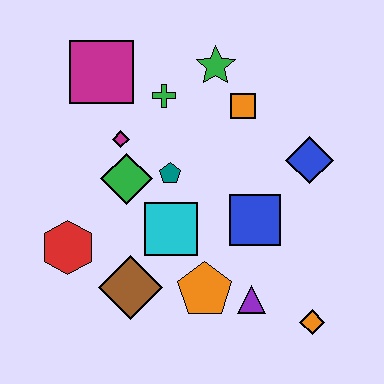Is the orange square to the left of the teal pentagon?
No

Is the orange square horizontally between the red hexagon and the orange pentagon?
No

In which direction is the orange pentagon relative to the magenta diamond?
The orange pentagon is below the magenta diamond.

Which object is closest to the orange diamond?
The purple triangle is closest to the orange diamond.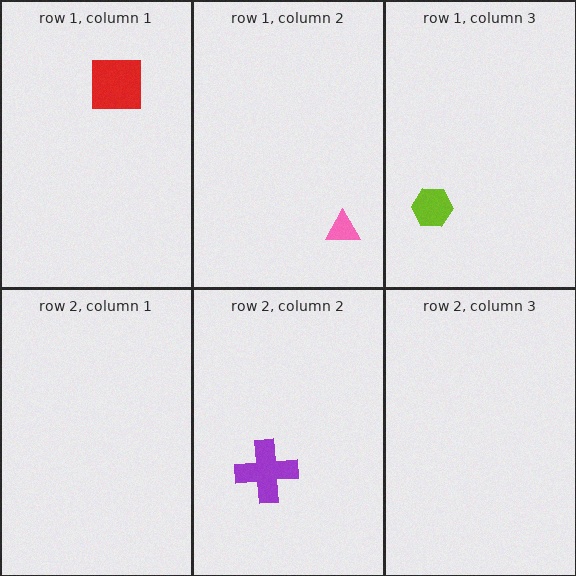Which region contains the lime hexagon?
The row 1, column 3 region.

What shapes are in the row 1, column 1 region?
The red square.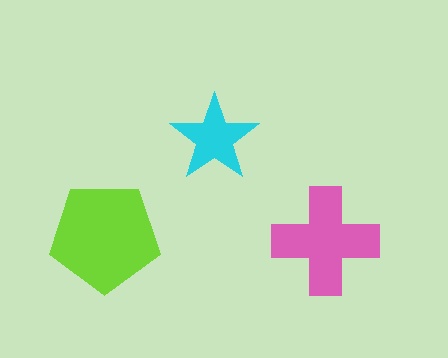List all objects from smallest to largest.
The cyan star, the pink cross, the lime pentagon.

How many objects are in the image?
There are 3 objects in the image.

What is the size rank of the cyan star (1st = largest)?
3rd.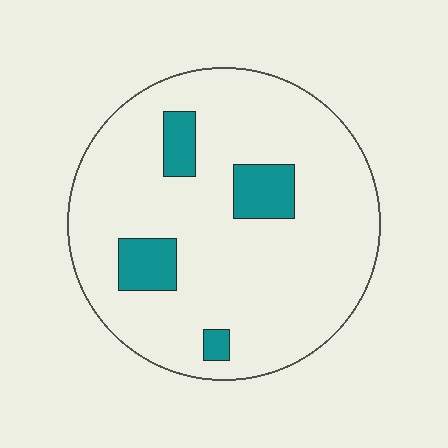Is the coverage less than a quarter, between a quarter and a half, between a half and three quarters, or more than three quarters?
Less than a quarter.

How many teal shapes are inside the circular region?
4.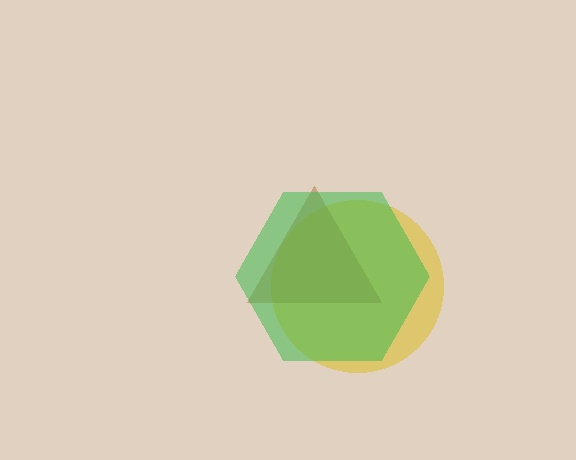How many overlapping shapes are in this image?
There are 3 overlapping shapes in the image.